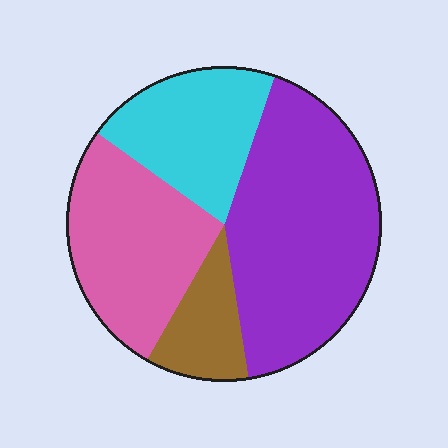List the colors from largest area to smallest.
From largest to smallest: purple, pink, cyan, brown.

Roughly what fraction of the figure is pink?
Pink covers about 25% of the figure.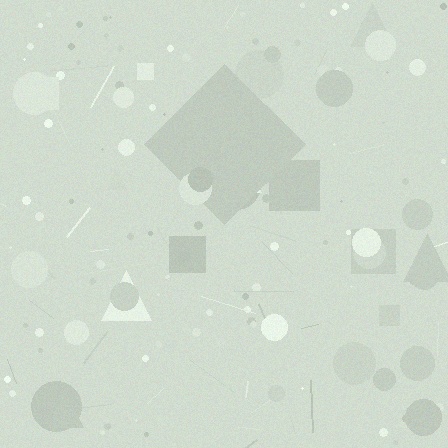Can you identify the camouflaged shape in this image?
The camouflaged shape is a diamond.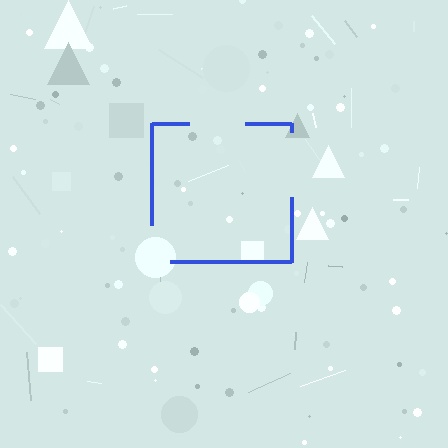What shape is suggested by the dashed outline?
The dashed outline suggests a square.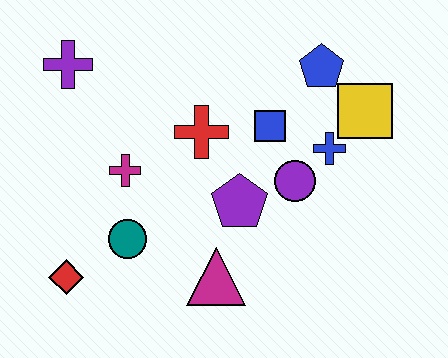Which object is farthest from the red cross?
The red diamond is farthest from the red cross.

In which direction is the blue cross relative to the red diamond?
The blue cross is to the right of the red diamond.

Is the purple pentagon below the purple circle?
Yes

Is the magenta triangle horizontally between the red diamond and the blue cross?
Yes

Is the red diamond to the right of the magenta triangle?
No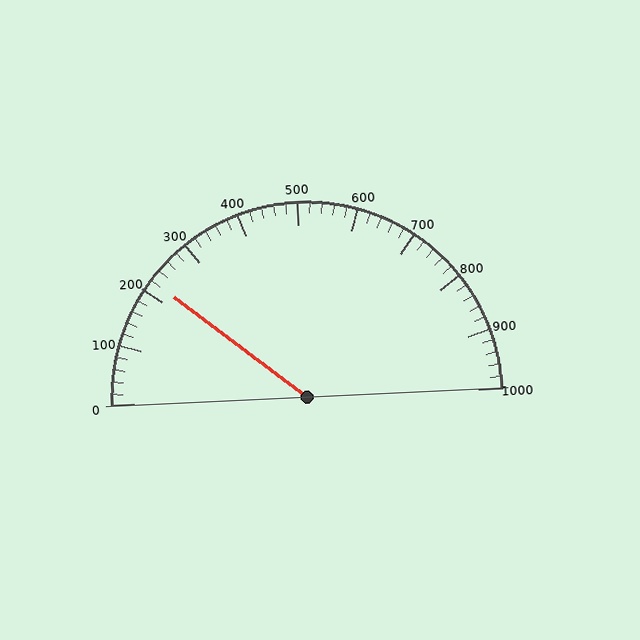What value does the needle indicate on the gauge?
The needle indicates approximately 220.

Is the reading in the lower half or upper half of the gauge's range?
The reading is in the lower half of the range (0 to 1000).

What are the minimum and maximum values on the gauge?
The gauge ranges from 0 to 1000.